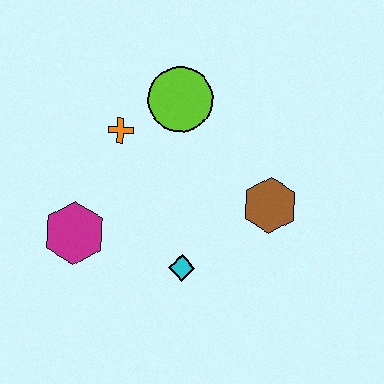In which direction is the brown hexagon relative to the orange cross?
The brown hexagon is to the right of the orange cross.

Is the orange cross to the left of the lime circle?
Yes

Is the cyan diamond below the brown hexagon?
Yes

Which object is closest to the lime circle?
The orange cross is closest to the lime circle.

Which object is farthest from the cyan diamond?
The lime circle is farthest from the cyan diamond.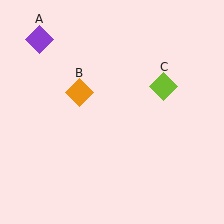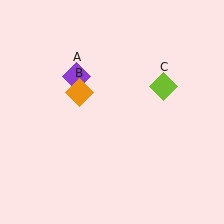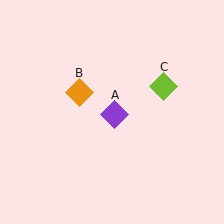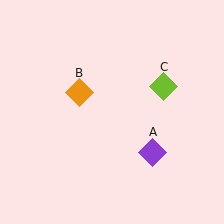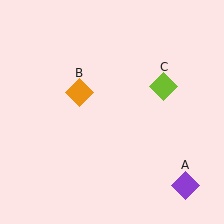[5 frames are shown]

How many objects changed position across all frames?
1 object changed position: purple diamond (object A).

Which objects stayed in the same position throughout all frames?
Orange diamond (object B) and lime diamond (object C) remained stationary.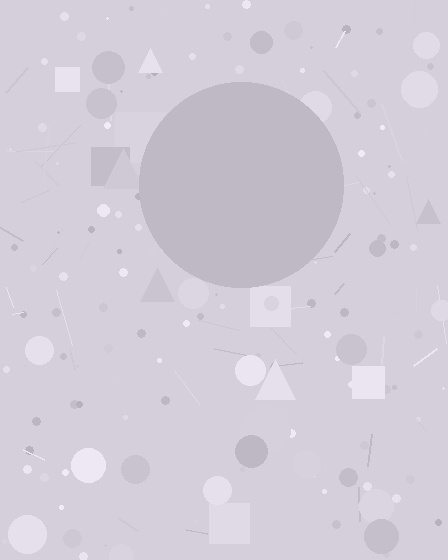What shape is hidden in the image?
A circle is hidden in the image.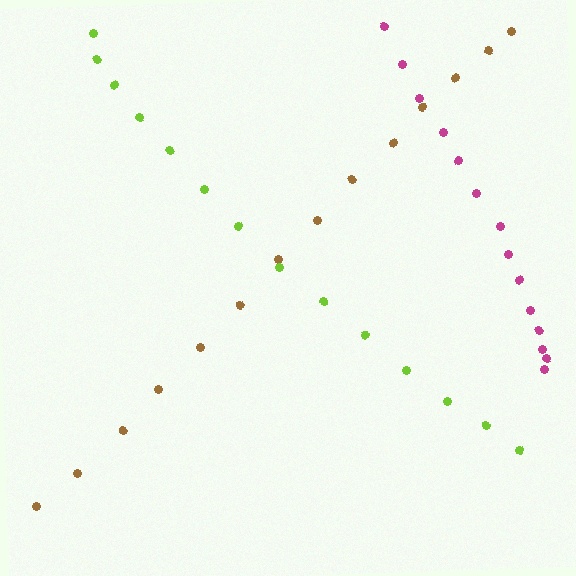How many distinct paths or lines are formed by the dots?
There are 3 distinct paths.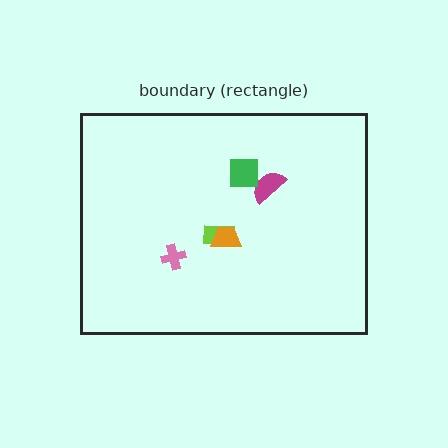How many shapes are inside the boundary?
5 inside, 0 outside.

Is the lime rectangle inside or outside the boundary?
Inside.